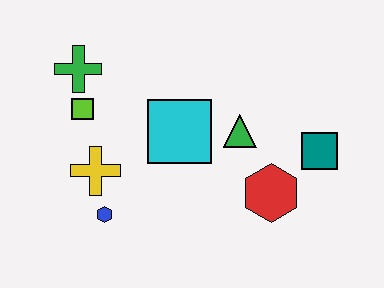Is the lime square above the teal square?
Yes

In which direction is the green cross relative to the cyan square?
The green cross is to the left of the cyan square.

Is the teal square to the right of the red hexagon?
Yes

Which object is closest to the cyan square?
The green triangle is closest to the cyan square.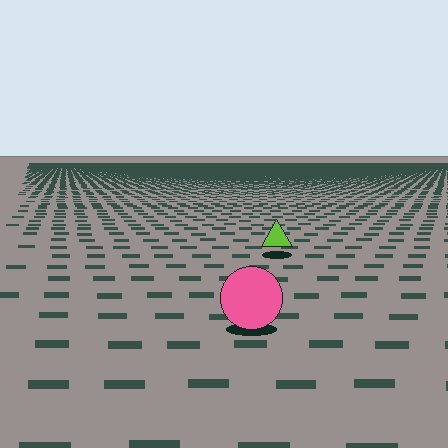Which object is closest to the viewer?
The pink circle is closest. The texture marks near it are larger and more spread out.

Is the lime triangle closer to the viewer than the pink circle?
No. The pink circle is closer — you can tell from the texture gradient: the ground texture is coarser near it.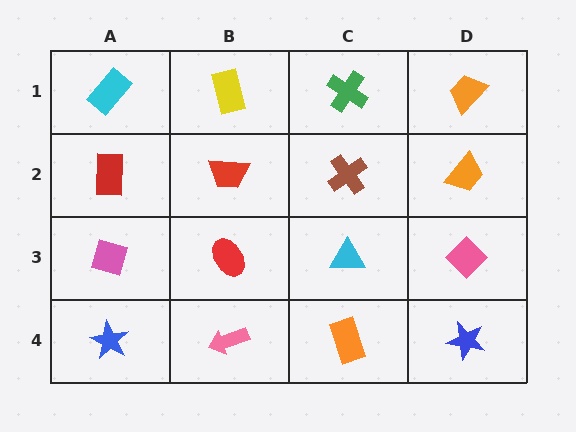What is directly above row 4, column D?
A pink diamond.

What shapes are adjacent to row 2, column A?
A cyan rectangle (row 1, column A), a pink diamond (row 3, column A), a red trapezoid (row 2, column B).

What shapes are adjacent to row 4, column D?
A pink diamond (row 3, column D), an orange rectangle (row 4, column C).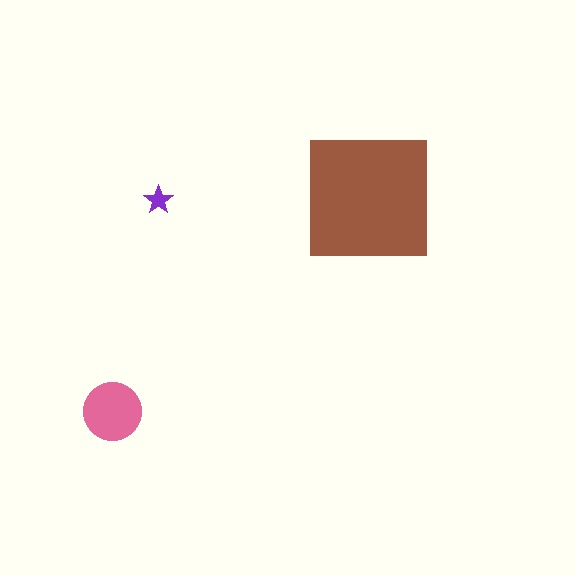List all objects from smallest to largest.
The purple star, the pink circle, the brown square.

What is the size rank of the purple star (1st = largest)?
3rd.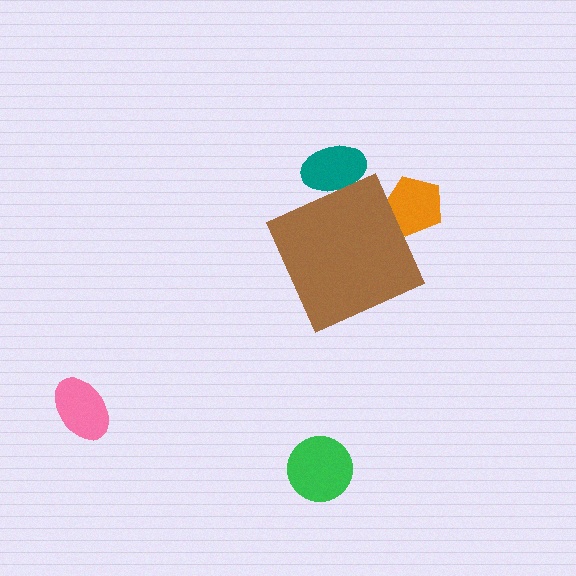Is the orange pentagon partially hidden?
Yes, the orange pentagon is partially hidden behind the brown diamond.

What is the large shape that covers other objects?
A brown diamond.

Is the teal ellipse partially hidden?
Yes, the teal ellipse is partially hidden behind the brown diamond.